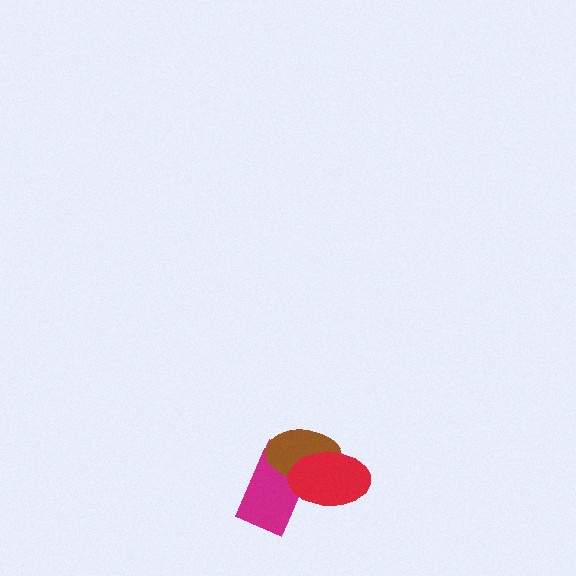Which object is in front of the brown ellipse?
The red ellipse is in front of the brown ellipse.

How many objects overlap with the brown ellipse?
2 objects overlap with the brown ellipse.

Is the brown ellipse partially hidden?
Yes, it is partially covered by another shape.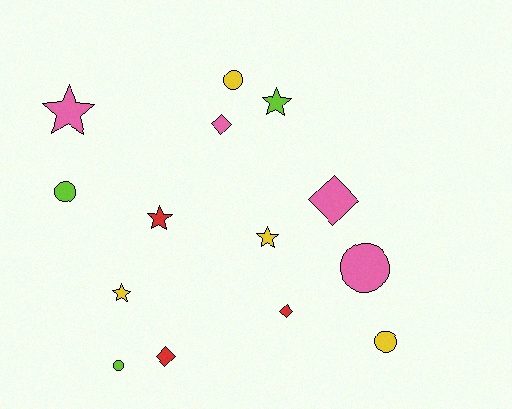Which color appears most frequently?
Yellow, with 4 objects.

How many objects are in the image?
There are 14 objects.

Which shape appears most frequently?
Circle, with 5 objects.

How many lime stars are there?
There is 1 lime star.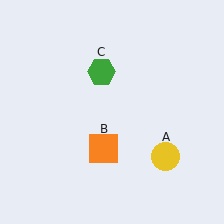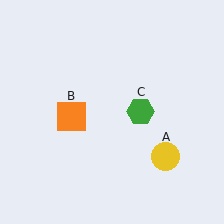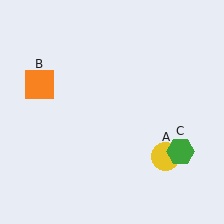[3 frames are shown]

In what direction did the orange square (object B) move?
The orange square (object B) moved up and to the left.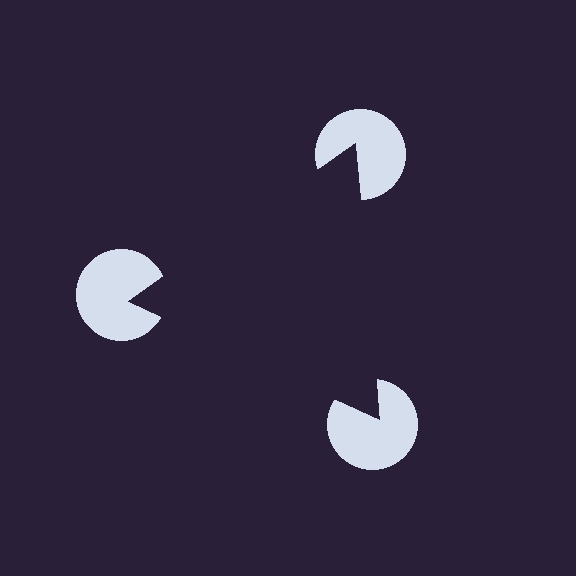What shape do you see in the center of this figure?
An illusory triangle — its edges are inferred from the aligned wedge cuts in the pac-man discs, not physically drawn.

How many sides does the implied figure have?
3 sides.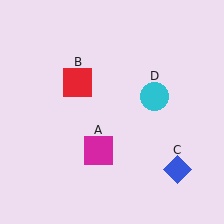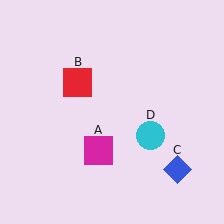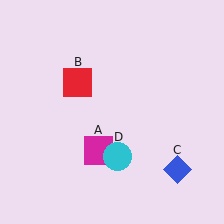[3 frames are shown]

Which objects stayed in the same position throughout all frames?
Magenta square (object A) and red square (object B) and blue diamond (object C) remained stationary.